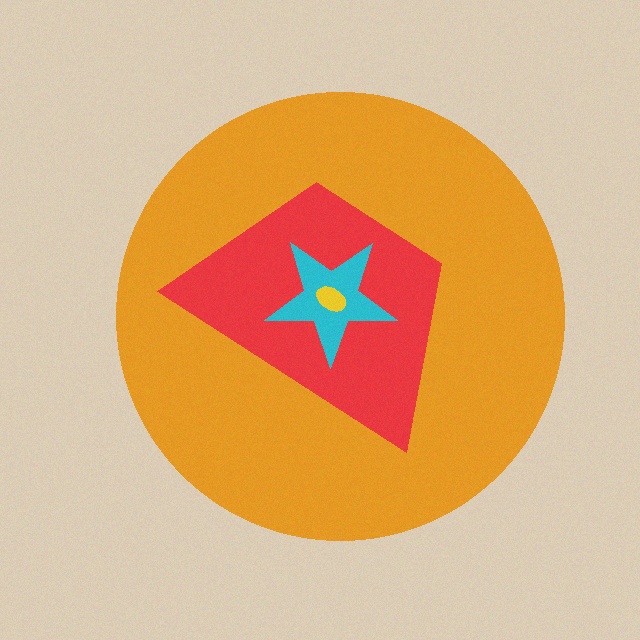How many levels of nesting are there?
4.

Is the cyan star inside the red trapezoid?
Yes.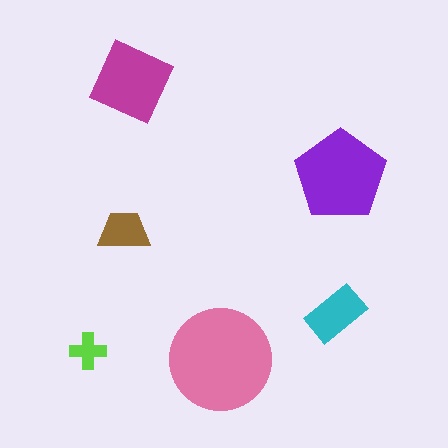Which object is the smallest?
The lime cross.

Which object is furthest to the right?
The purple pentagon is rightmost.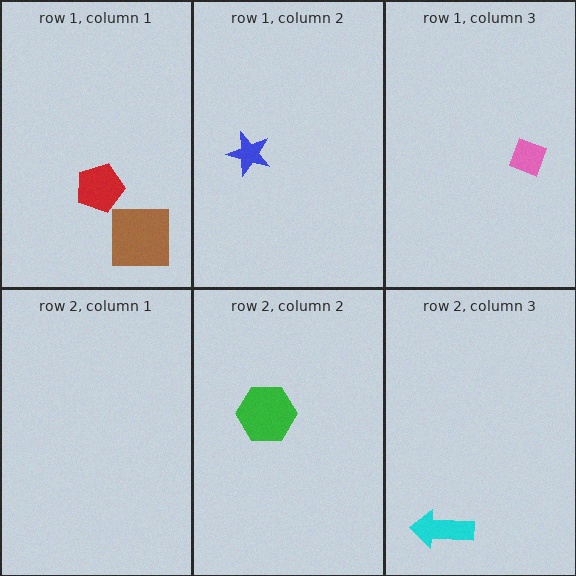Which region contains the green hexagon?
The row 2, column 2 region.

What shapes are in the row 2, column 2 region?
The green hexagon.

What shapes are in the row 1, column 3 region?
The pink diamond.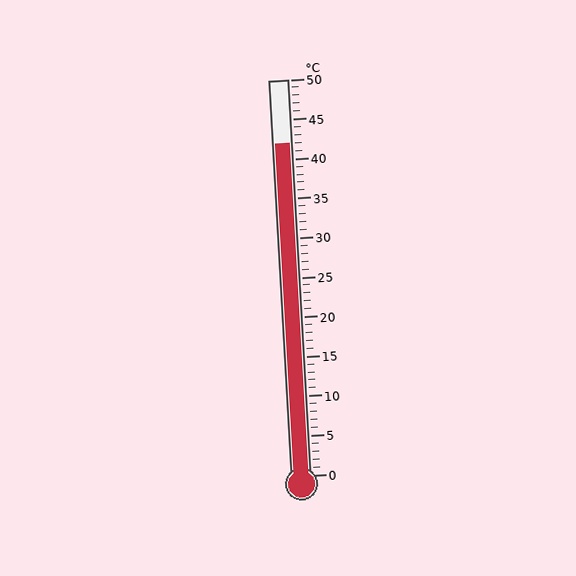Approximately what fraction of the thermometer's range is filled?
The thermometer is filled to approximately 85% of its range.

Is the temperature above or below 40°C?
The temperature is above 40°C.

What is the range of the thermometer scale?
The thermometer scale ranges from 0°C to 50°C.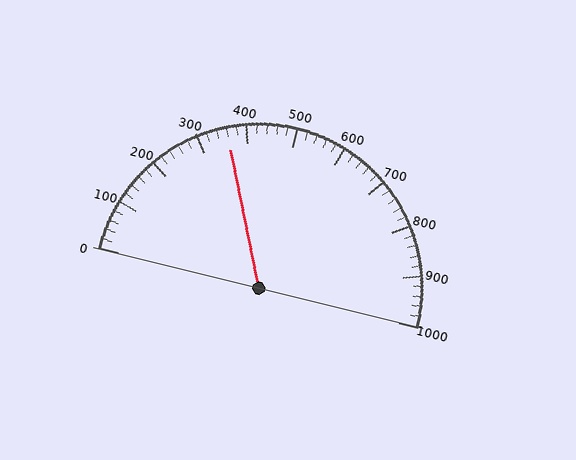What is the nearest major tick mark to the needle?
The nearest major tick mark is 400.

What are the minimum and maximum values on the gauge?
The gauge ranges from 0 to 1000.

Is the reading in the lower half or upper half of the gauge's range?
The reading is in the lower half of the range (0 to 1000).